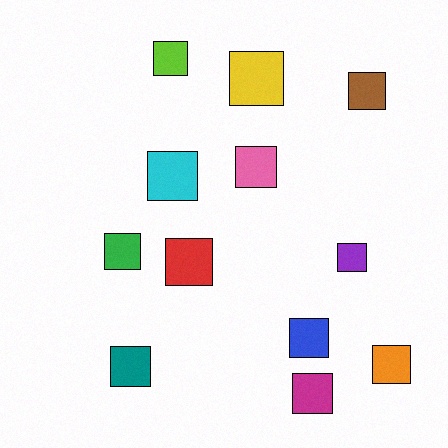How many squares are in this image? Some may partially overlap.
There are 12 squares.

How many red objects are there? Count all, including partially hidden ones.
There is 1 red object.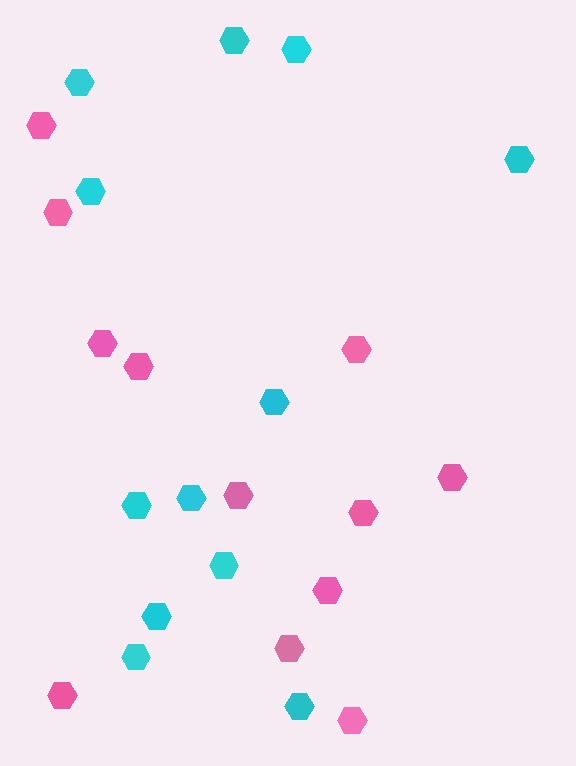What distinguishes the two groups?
There are 2 groups: one group of pink hexagons (12) and one group of cyan hexagons (12).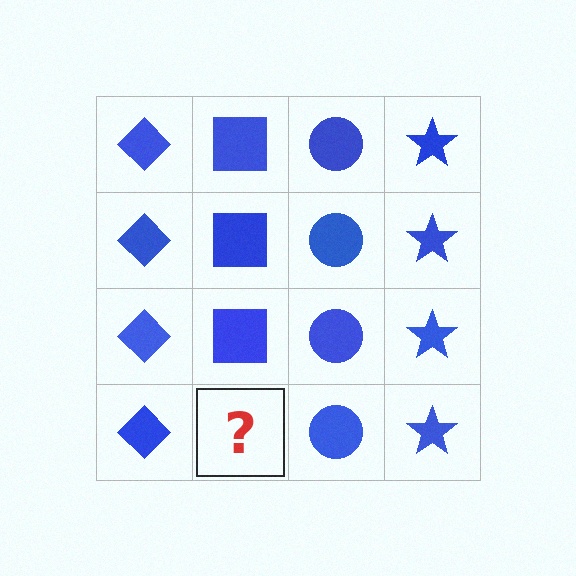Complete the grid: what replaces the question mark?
The question mark should be replaced with a blue square.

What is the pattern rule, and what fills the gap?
The rule is that each column has a consistent shape. The gap should be filled with a blue square.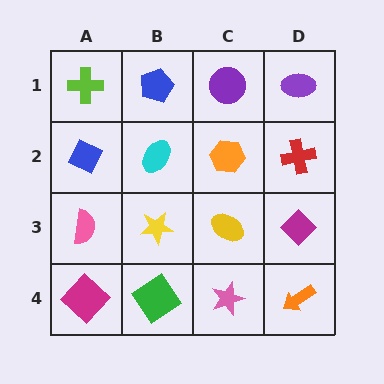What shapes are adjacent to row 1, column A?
A blue diamond (row 2, column A), a blue pentagon (row 1, column B).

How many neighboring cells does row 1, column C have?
3.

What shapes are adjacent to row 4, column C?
A yellow ellipse (row 3, column C), a green diamond (row 4, column B), an orange arrow (row 4, column D).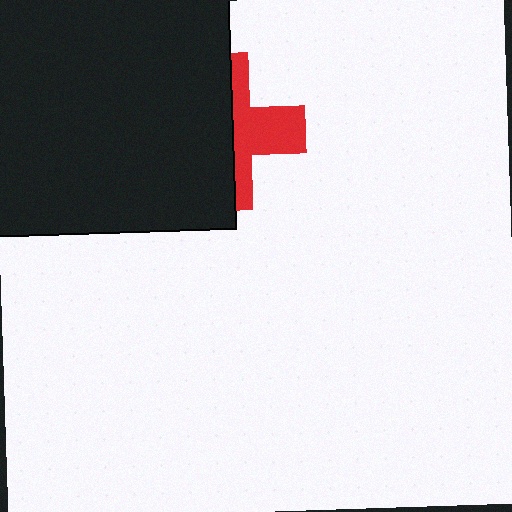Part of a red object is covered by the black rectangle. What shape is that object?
It is a cross.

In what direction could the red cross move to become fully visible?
The red cross could move right. That would shift it out from behind the black rectangle entirely.